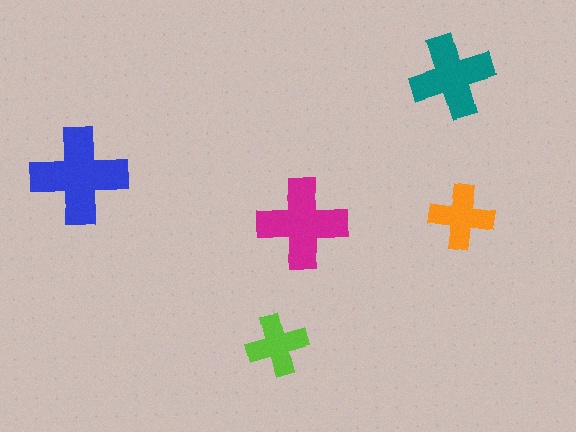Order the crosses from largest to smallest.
the blue one, the magenta one, the teal one, the orange one, the lime one.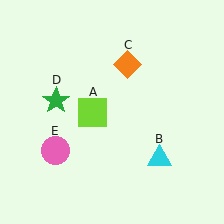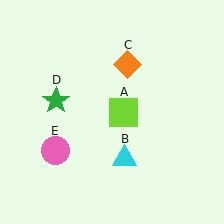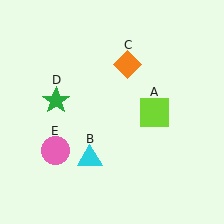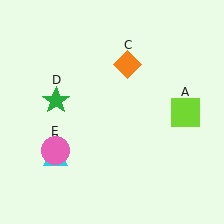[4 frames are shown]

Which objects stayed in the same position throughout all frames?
Orange diamond (object C) and green star (object D) and pink circle (object E) remained stationary.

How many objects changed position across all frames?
2 objects changed position: lime square (object A), cyan triangle (object B).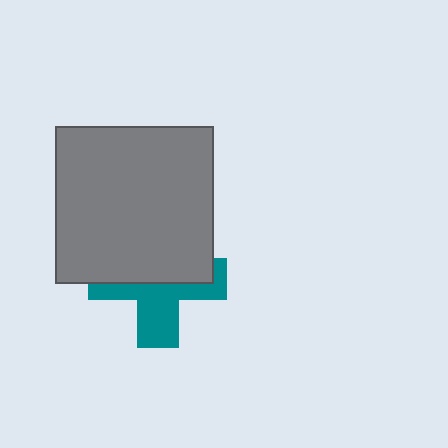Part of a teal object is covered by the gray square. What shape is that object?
It is a cross.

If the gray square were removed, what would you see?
You would see the complete teal cross.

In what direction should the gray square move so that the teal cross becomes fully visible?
The gray square should move up. That is the shortest direction to clear the overlap and leave the teal cross fully visible.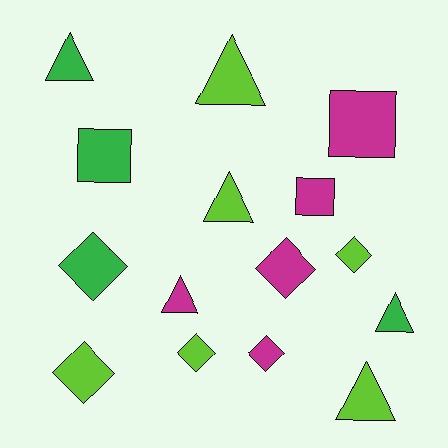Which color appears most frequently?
Lime, with 6 objects.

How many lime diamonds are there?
There are 3 lime diamonds.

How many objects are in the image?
There are 15 objects.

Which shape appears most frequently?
Triangle, with 6 objects.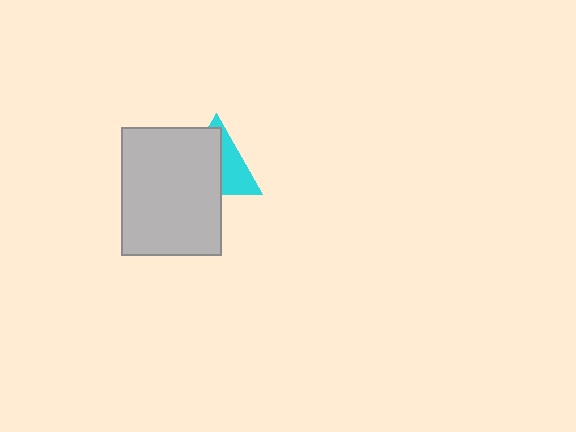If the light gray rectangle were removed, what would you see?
You would see the complete cyan triangle.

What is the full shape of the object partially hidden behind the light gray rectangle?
The partially hidden object is a cyan triangle.